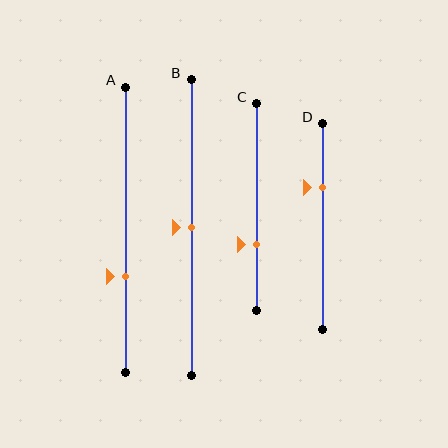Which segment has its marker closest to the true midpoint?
Segment B has its marker closest to the true midpoint.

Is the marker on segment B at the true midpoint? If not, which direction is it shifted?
Yes, the marker on segment B is at the true midpoint.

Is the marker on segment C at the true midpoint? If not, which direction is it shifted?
No, the marker on segment C is shifted downward by about 18% of the segment length.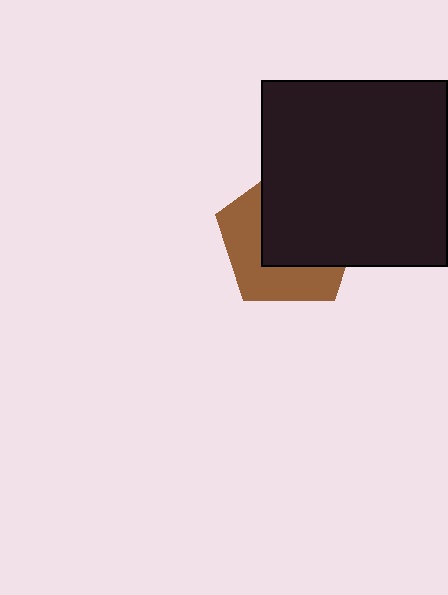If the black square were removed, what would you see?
You would see the complete brown pentagon.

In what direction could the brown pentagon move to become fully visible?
The brown pentagon could move toward the lower-left. That would shift it out from behind the black square entirely.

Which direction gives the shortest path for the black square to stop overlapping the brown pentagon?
Moving toward the upper-right gives the shortest separation.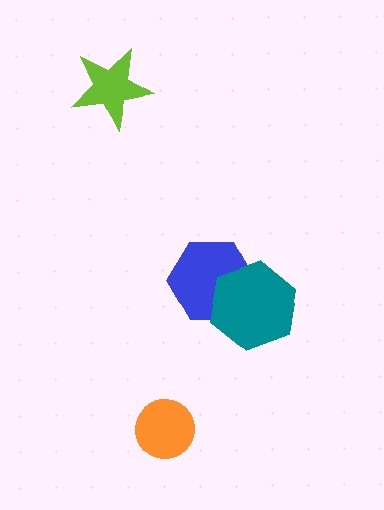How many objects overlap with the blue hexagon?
1 object overlaps with the blue hexagon.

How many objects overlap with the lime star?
0 objects overlap with the lime star.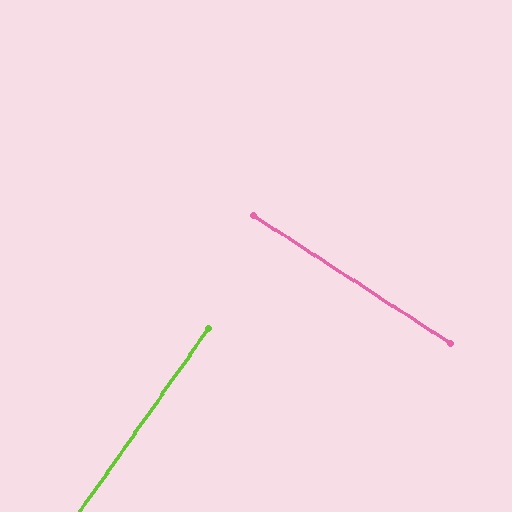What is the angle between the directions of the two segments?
Approximately 88 degrees.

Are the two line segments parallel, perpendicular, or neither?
Perpendicular — they meet at approximately 88°.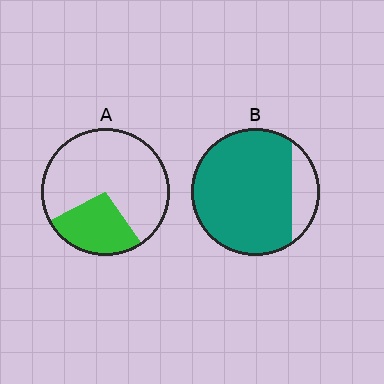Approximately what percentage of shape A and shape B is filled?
A is approximately 25% and B is approximately 85%.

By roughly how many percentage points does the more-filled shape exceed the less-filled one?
By roughly 55 percentage points (B over A).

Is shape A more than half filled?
No.